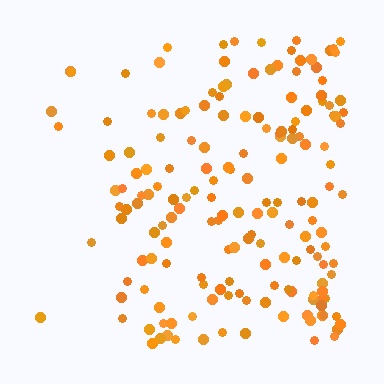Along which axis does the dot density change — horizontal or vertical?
Horizontal.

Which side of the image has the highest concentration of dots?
The right.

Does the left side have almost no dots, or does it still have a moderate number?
Still a moderate number, just noticeably fewer than the right.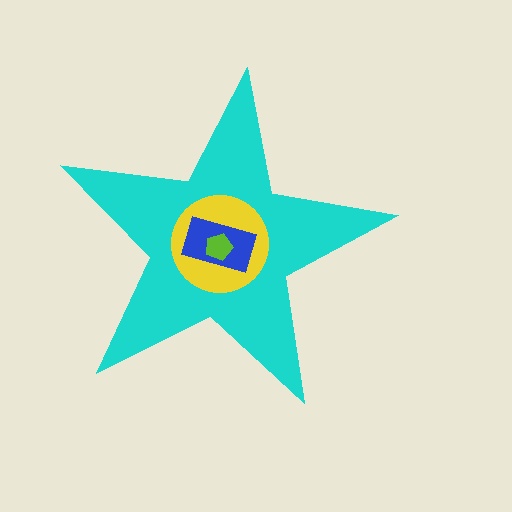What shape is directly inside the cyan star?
The yellow circle.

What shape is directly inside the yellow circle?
The blue rectangle.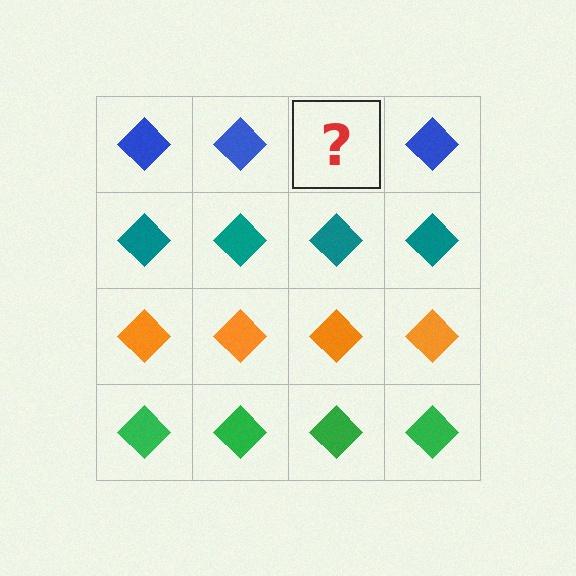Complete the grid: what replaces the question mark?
The question mark should be replaced with a blue diamond.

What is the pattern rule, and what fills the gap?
The rule is that each row has a consistent color. The gap should be filled with a blue diamond.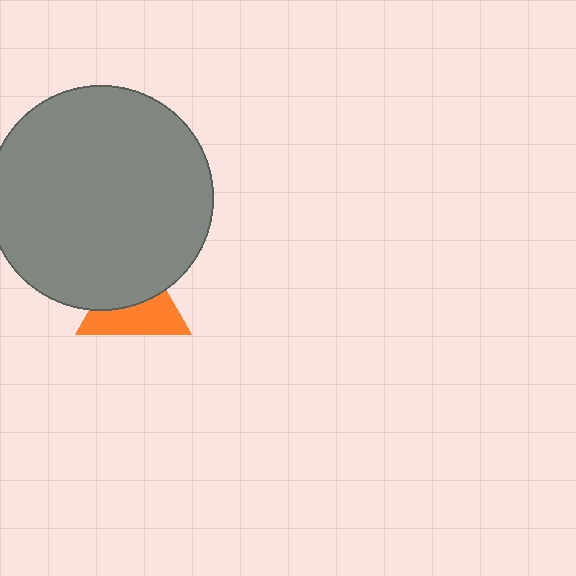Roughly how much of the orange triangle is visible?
About half of it is visible (roughly 51%).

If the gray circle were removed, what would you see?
You would see the complete orange triangle.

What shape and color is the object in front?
The object in front is a gray circle.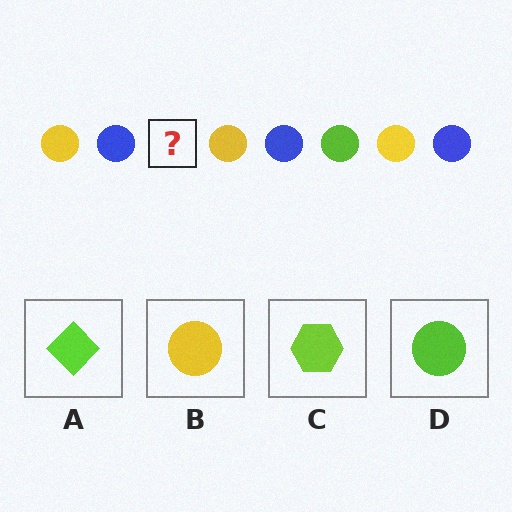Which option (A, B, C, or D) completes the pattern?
D.